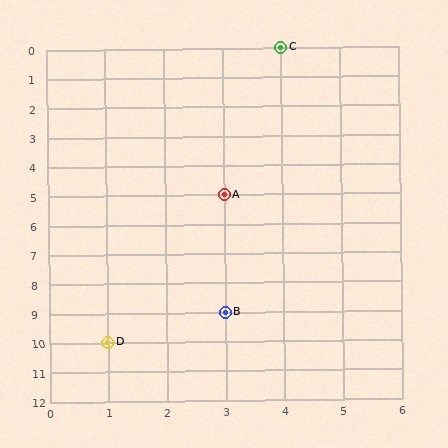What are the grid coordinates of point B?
Point B is at grid coordinates (3, 9).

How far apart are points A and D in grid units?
Points A and D are 2 columns and 5 rows apart (about 5.4 grid units diagonally).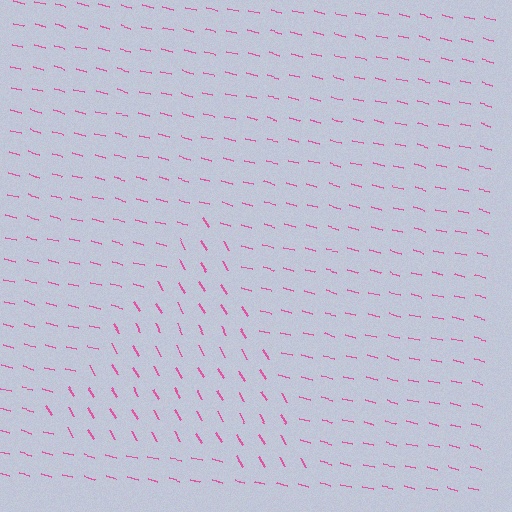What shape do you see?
I see a triangle.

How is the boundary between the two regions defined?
The boundary is defined purely by a change in line orientation (approximately 45 degrees difference). All lines are the same color and thickness.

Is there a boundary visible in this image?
Yes, there is a texture boundary formed by a change in line orientation.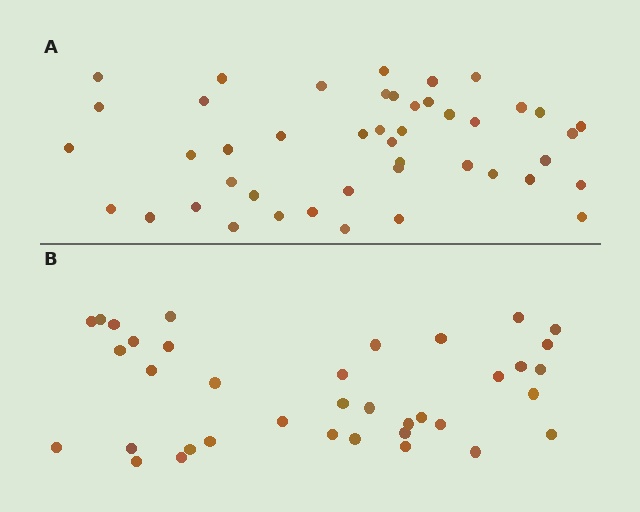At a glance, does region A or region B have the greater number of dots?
Region A (the top region) has more dots.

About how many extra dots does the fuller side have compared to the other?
Region A has roughly 8 or so more dots than region B.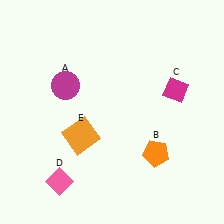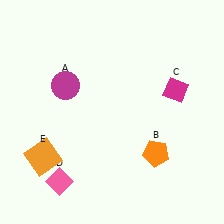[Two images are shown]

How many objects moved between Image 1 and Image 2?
1 object moved between the two images.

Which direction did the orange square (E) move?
The orange square (E) moved left.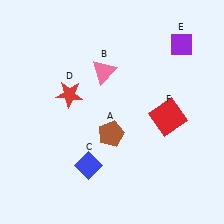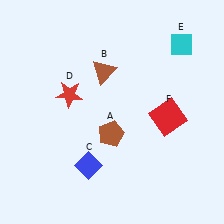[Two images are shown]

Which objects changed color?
B changed from pink to brown. E changed from purple to cyan.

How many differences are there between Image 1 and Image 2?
There are 2 differences between the two images.